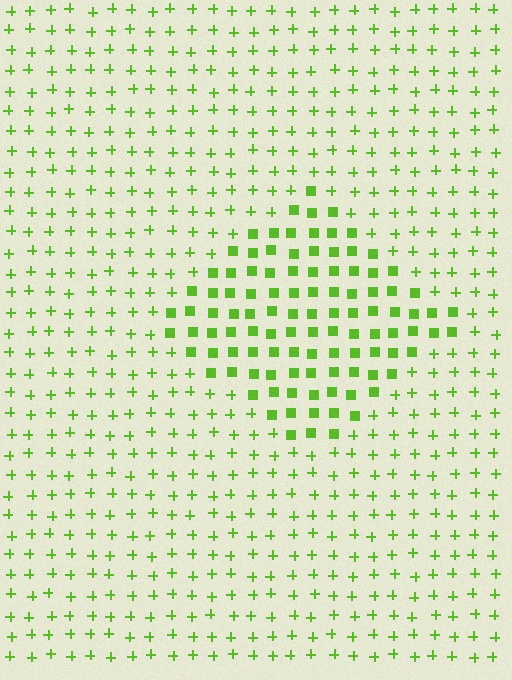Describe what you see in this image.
The image is filled with small lime elements arranged in a uniform grid. A diamond-shaped region contains squares, while the surrounding area contains plus signs. The boundary is defined purely by the change in element shape.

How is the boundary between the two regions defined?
The boundary is defined by a change in element shape: squares inside vs. plus signs outside. All elements share the same color and spacing.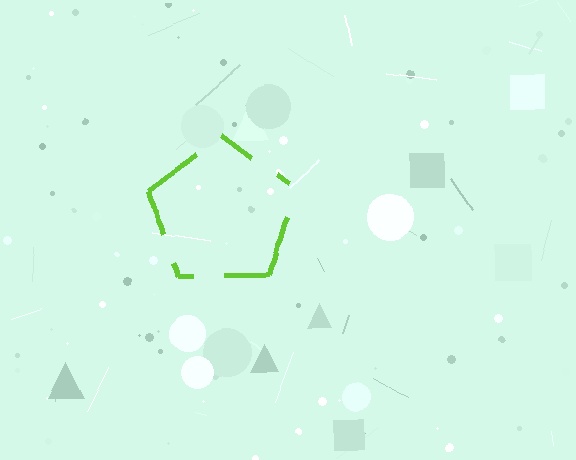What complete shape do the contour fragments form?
The contour fragments form a pentagon.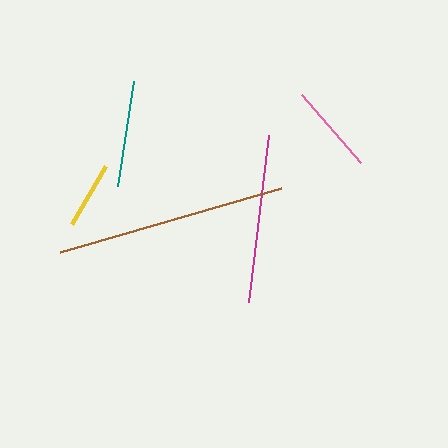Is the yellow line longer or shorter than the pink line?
The pink line is longer than the yellow line.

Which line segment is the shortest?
The yellow line is the shortest at approximately 68 pixels.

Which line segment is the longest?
The brown line is the longest at approximately 230 pixels.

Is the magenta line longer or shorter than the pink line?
The magenta line is longer than the pink line.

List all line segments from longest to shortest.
From longest to shortest: brown, magenta, teal, pink, yellow.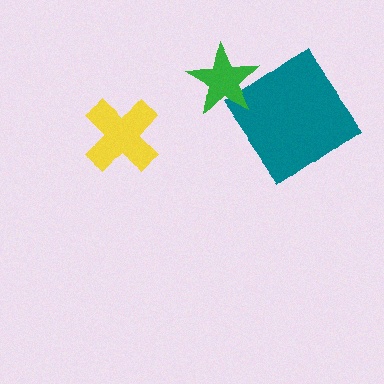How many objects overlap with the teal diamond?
1 object overlaps with the teal diamond.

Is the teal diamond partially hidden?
Yes, it is partially covered by another shape.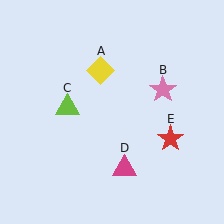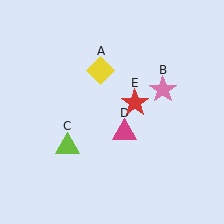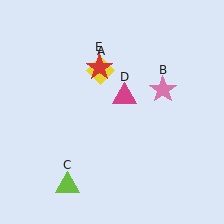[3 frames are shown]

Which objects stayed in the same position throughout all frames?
Yellow diamond (object A) and pink star (object B) remained stationary.